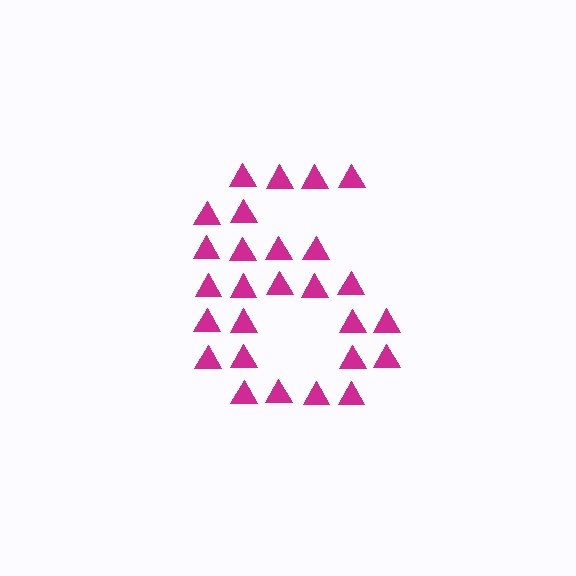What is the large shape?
The large shape is the digit 6.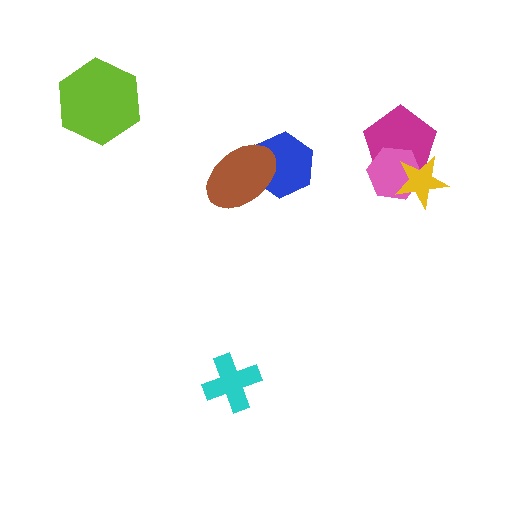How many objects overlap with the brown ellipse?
1 object overlaps with the brown ellipse.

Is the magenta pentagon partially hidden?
Yes, it is partially covered by another shape.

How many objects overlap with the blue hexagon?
1 object overlaps with the blue hexagon.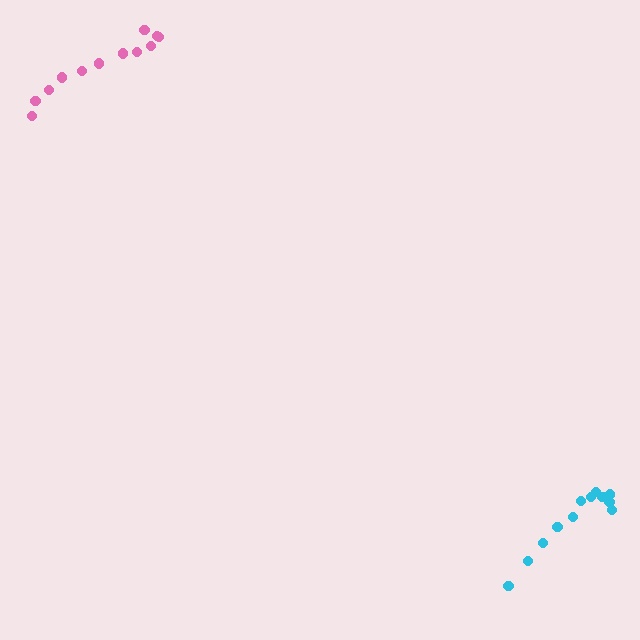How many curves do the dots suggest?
There are 2 distinct paths.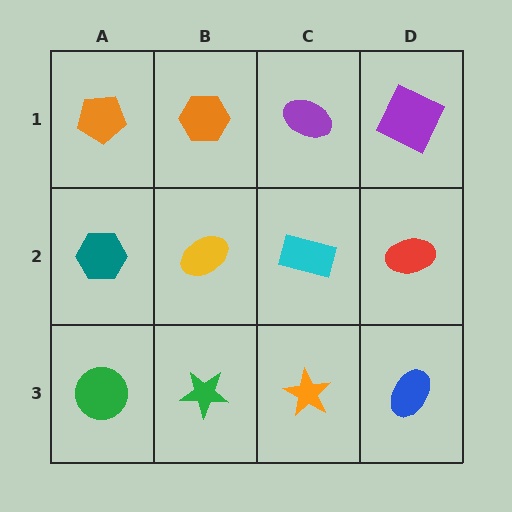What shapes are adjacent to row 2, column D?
A purple square (row 1, column D), a blue ellipse (row 3, column D), a cyan rectangle (row 2, column C).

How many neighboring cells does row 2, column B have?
4.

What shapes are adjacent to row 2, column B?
An orange hexagon (row 1, column B), a green star (row 3, column B), a teal hexagon (row 2, column A), a cyan rectangle (row 2, column C).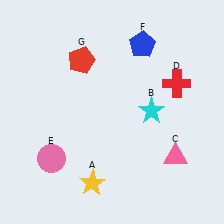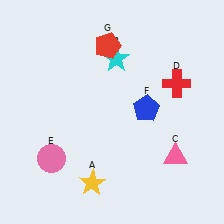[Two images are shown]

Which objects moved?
The objects that moved are: the cyan star (B), the blue pentagon (F), the red pentagon (G).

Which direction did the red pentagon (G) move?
The red pentagon (G) moved right.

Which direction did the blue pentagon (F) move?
The blue pentagon (F) moved down.